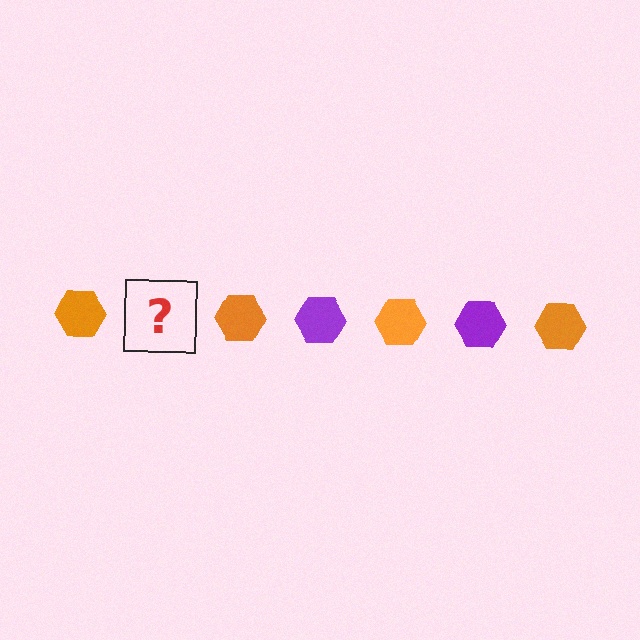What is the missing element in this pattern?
The missing element is a purple hexagon.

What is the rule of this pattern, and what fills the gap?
The rule is that the pattern cycles through orange, purple hexagons. The gap should be filled with a purple hexagon.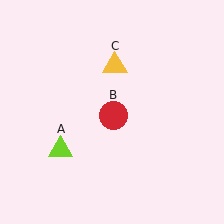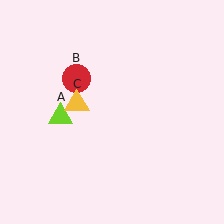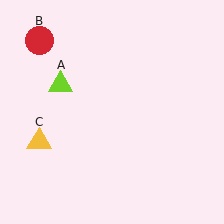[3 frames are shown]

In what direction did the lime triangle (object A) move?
The lime triangle (object A) moved up.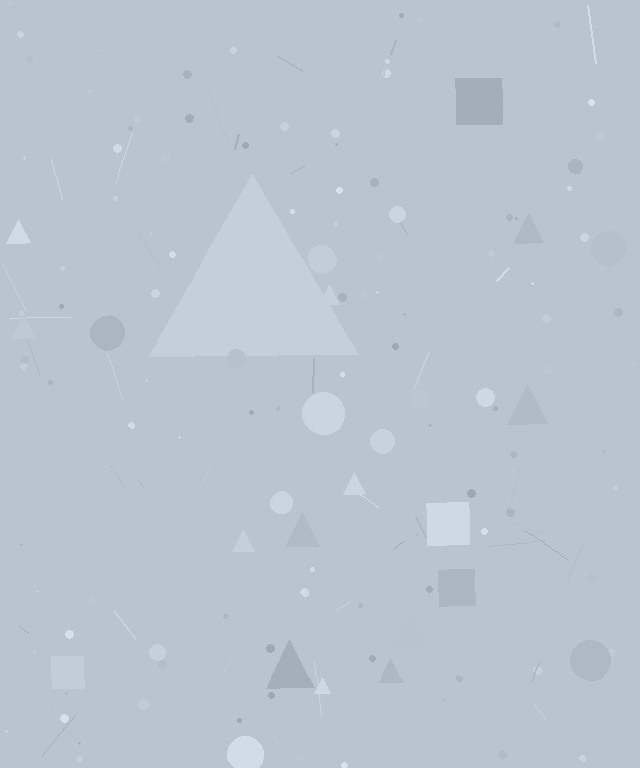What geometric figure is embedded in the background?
A triangle is embedded in the background.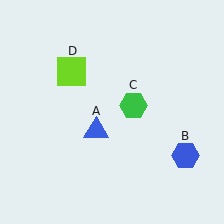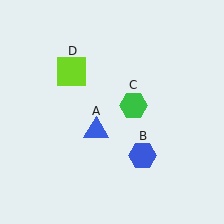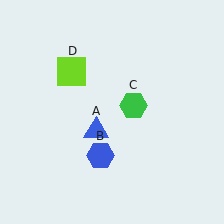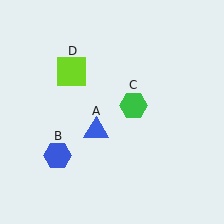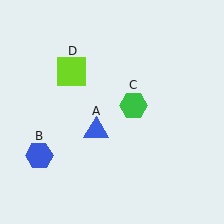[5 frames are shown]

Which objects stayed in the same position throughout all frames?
Blue triangle (object A) and green hexagon (object C) and lime square (object D) remained stationary.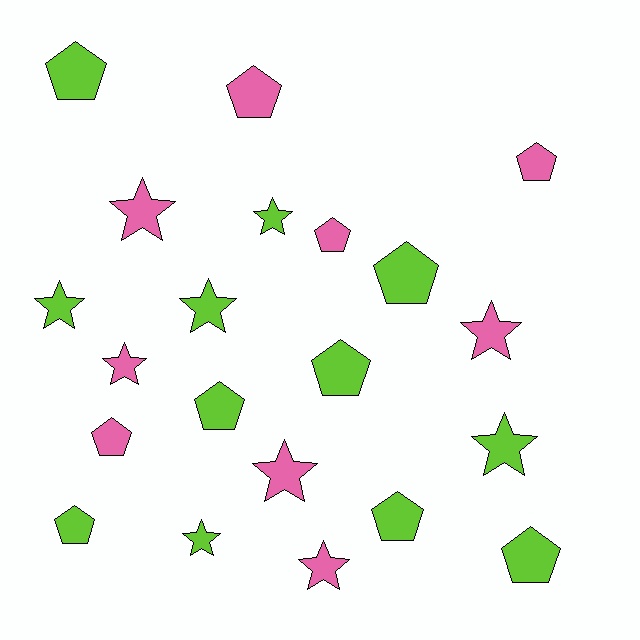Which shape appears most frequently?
Pentagon, with 11 objects.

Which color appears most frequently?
Lime, with 12 objects.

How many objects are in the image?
There are 21 objects.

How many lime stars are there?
There are 5 lime stars.